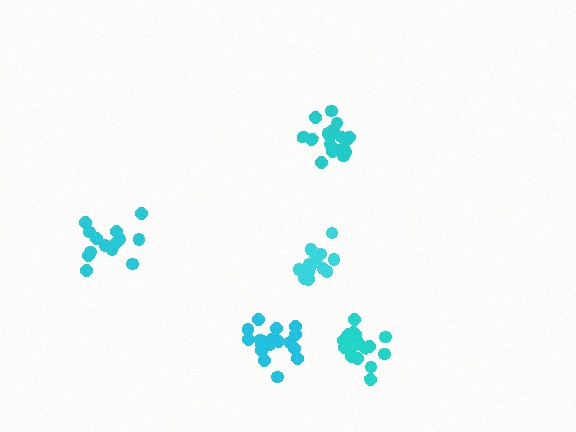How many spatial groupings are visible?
There are 5 spatial groupings.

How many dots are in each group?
Group 1: 16 dots, Group 2: 14 dots, Group 3: 16 dots, Group 4: 17 dots, Group 5: 18 dots (81 total).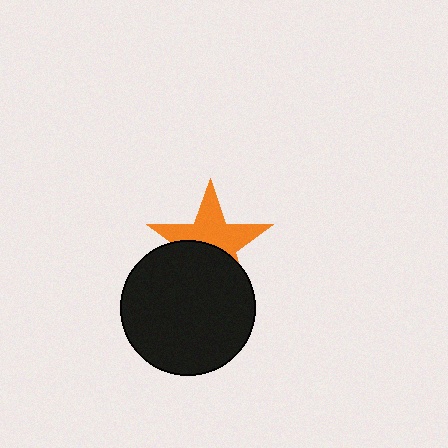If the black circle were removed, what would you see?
You would see the complete orange star.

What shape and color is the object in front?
The object in front is a black circle.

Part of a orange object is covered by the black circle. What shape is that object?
It is a star.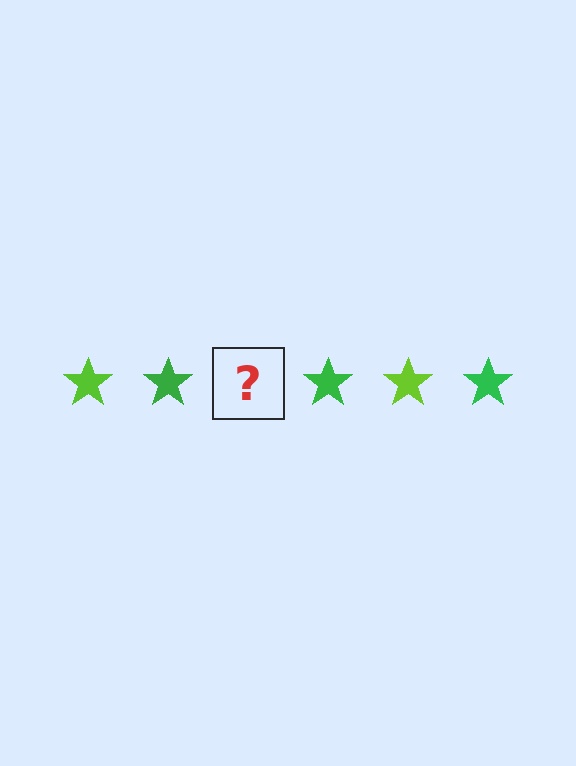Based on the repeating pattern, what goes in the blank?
The blank should be a lime star.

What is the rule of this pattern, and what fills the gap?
The rule is that the pattern cycles through lime, green stars. The gap should be filled with a lime star.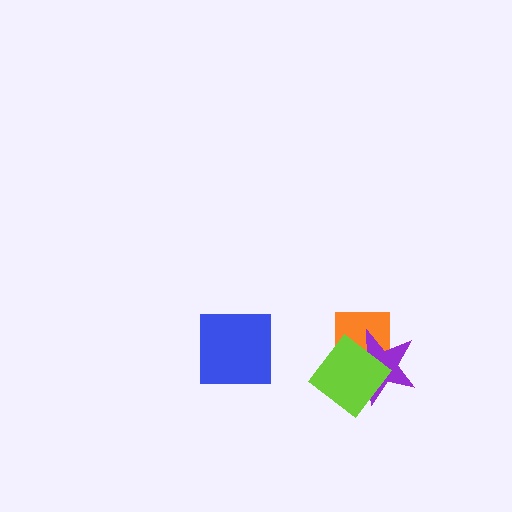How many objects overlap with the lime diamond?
2 objects overlap with the lime diamond.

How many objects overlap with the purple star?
2 objects overlap with the purple star.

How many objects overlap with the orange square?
2 objects overlap with the orange square.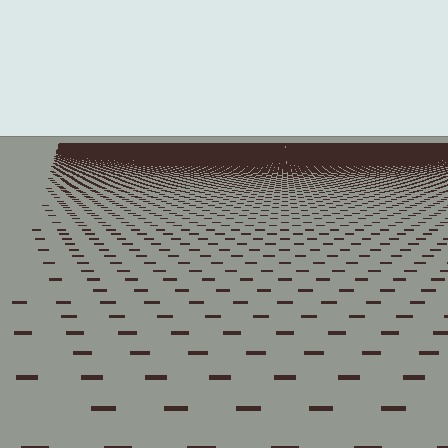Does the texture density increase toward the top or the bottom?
Density increases toward the top.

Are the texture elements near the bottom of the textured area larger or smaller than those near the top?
Larger. Near the bottom, elements are closer to the viewer and appear at a bigger on-screen size.